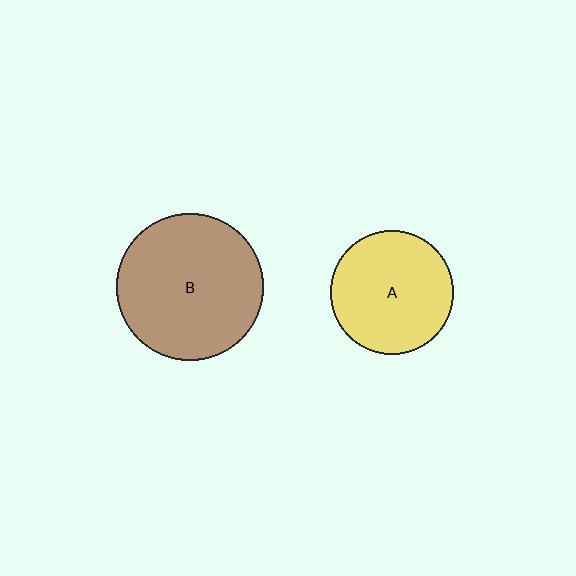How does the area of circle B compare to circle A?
Approximately 1.4 times.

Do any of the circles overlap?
No, none of the circles overlap.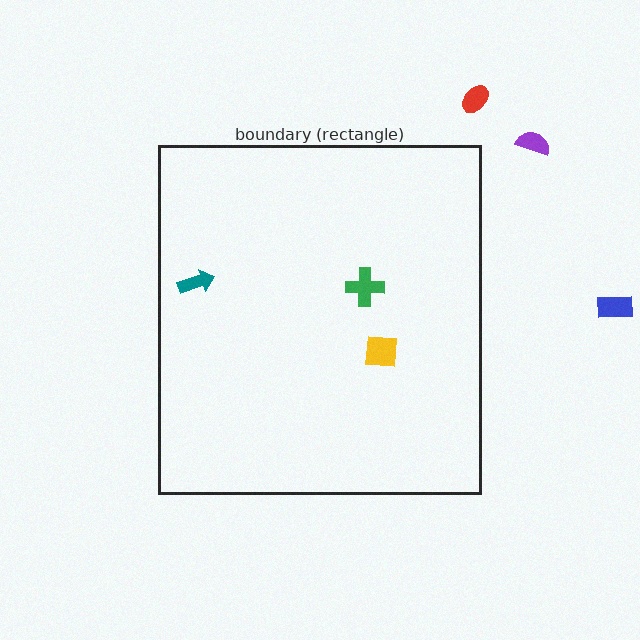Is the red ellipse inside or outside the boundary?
Outside.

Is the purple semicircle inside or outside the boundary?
Outside.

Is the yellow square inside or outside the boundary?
Inside.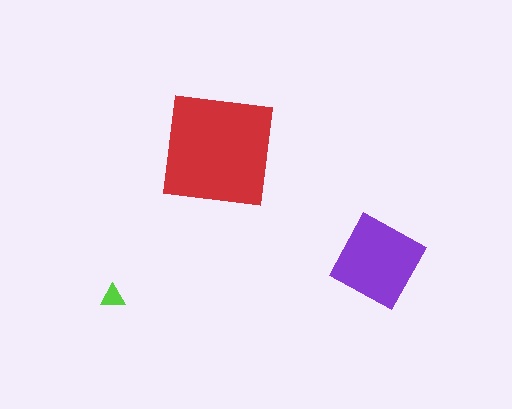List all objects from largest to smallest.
The red square, the purple diamond, the lime triangle.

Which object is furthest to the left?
The lime triangle is leftmost.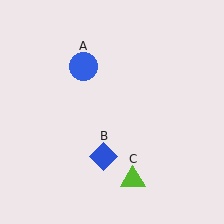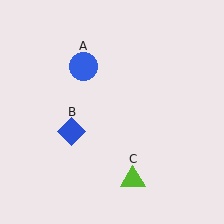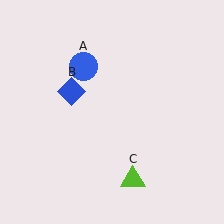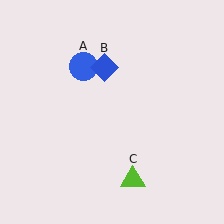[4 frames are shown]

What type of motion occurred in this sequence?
The blue diamond (object B) rotated clockwise around the center of the scene.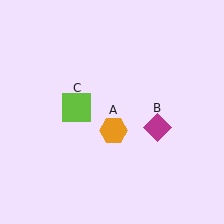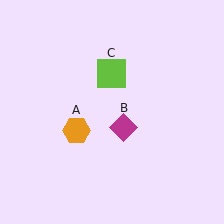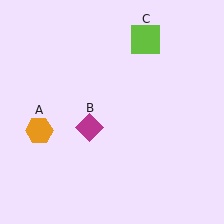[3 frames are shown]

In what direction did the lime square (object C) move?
The lime square (object C) moved up and to the right.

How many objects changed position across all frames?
3 objects changed position: orange hexagon (object A), magenta diamond (object B), lime square (object C).